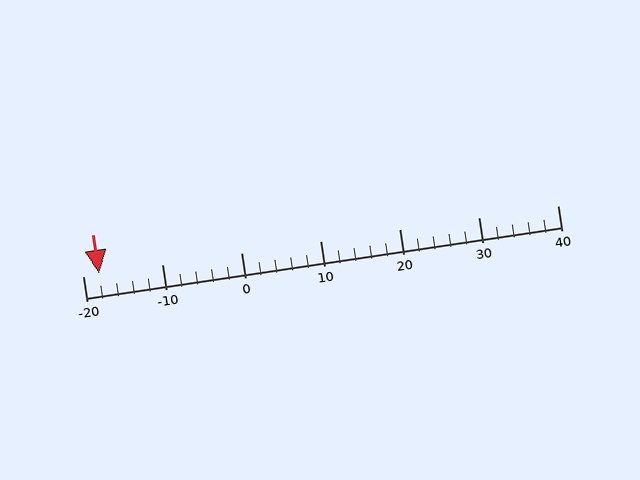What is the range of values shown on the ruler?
The ruler shows values from -20 to 40.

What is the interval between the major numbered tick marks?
The major tick marks are spaced 10 units apart.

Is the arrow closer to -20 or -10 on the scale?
The arrow is closer to -20.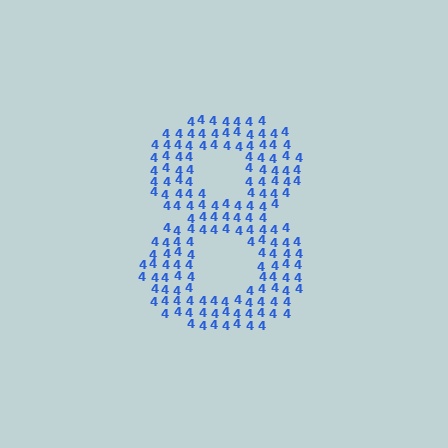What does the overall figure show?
The overall figure shows the digit 8.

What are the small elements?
The small elements are digit 4's.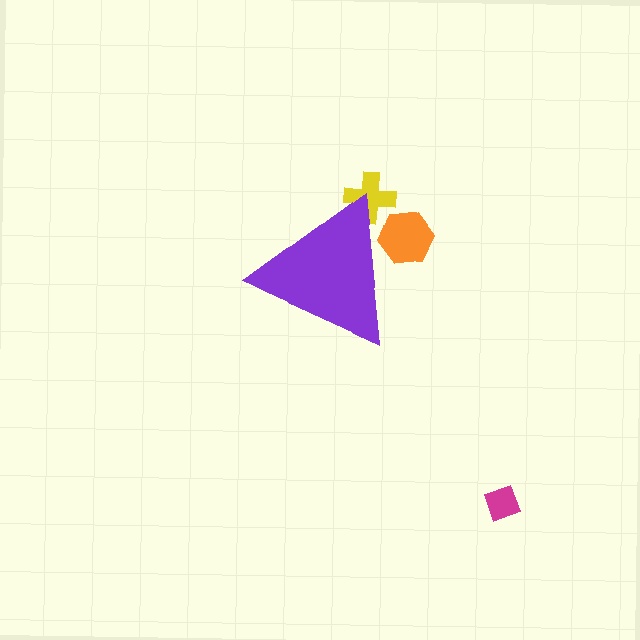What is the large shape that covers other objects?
A purple triangle.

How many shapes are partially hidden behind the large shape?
2 shapes are partially hidden.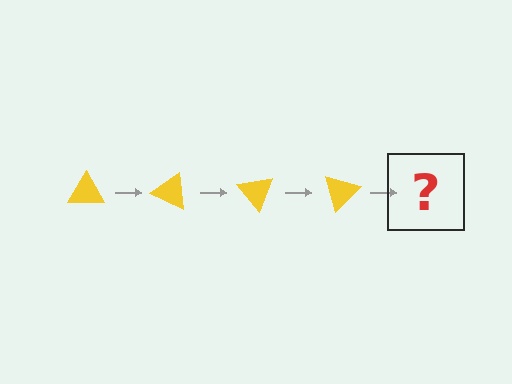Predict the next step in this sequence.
The next step is a yellow triangle rotated 100 degrees.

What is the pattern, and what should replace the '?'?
The pattern is that the triangle rotates 25 degrees each step. The '?' should be a yellow triangle rotated 100 degrees.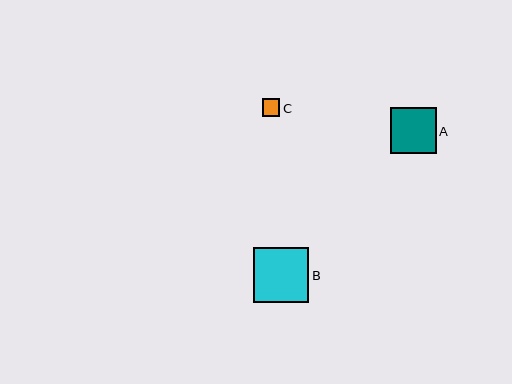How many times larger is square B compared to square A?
Square B is approximately 1.2 times the size of square A.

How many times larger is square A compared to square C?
Square A is approximately 2.6 times the size of square C.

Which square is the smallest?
Square C is the smallest with a size of approximately 18 pixels.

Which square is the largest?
Square B is the largest with a size of approximately 55 pixels.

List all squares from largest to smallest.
From largest to smallest: B, A, C.